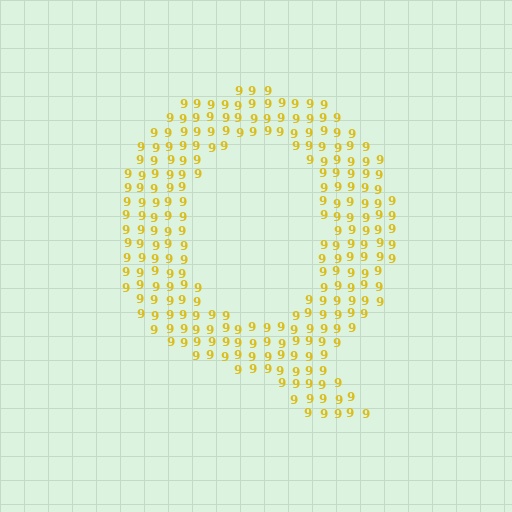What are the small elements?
The small elements are digit 9's.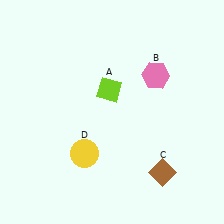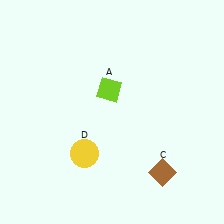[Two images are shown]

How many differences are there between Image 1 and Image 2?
There is 1 difference between the two images.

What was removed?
The pink hexagon (B) was removed in Image 2.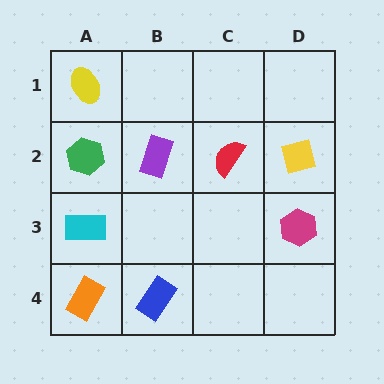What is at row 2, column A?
A green hexagon.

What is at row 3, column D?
A magenta hexagon.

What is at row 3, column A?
A cyan rectangle.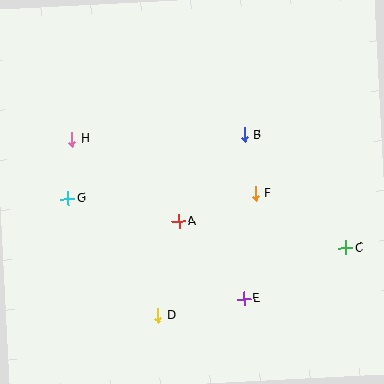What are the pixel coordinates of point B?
Point B is at (244, 135).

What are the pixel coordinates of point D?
Point D is at (158, 315).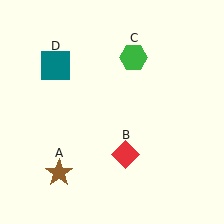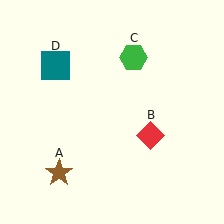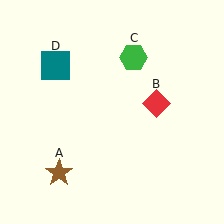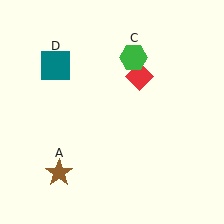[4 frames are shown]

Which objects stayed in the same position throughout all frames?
Brown star (object A) and green hexagon (object C) and teal square (object D) remained stationary.